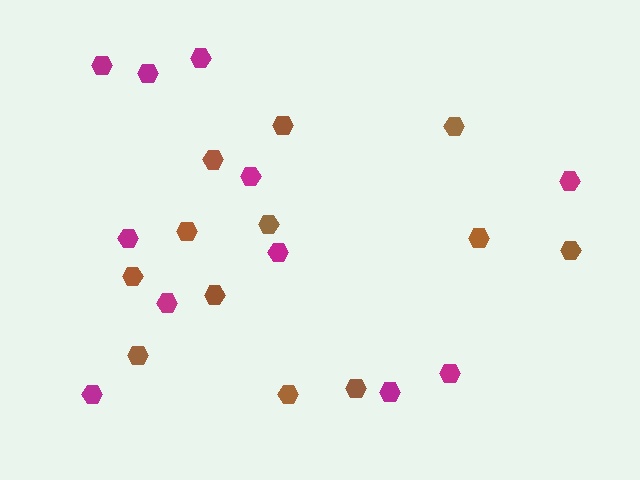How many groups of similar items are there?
There are 2 groups: one group of brown hexagons (12) and one group of magenta hexagons (11).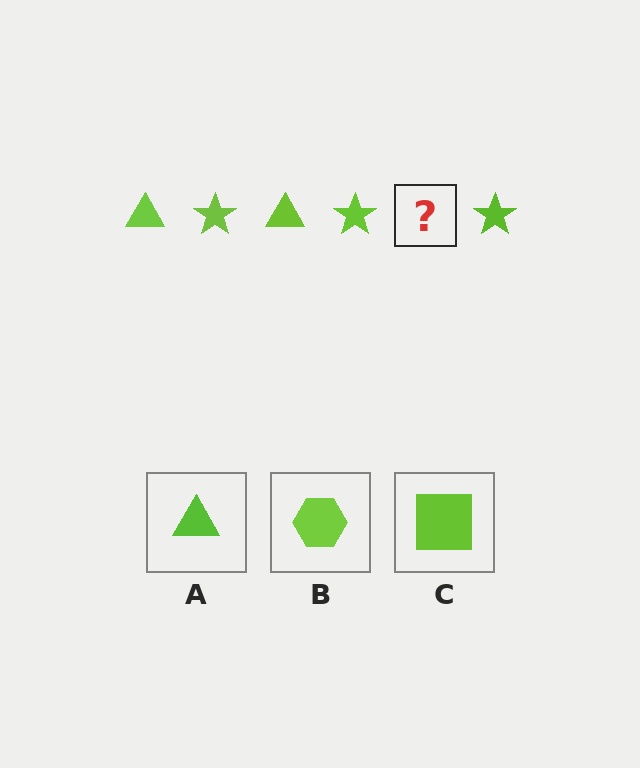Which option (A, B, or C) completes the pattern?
A.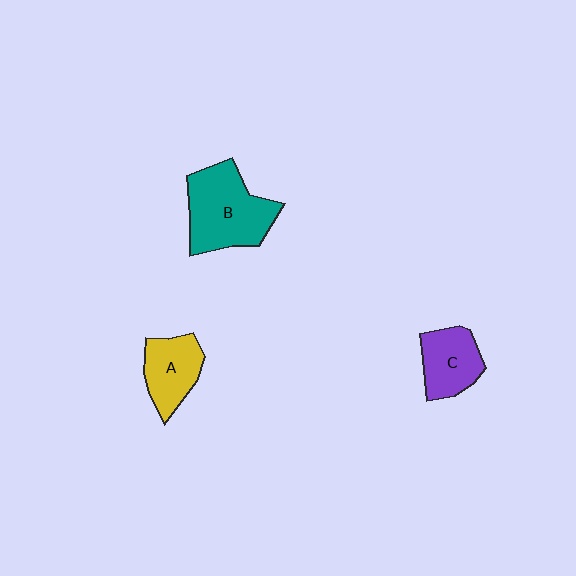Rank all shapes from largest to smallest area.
From largest to smallest: B (teal), A (yellow), C (purple).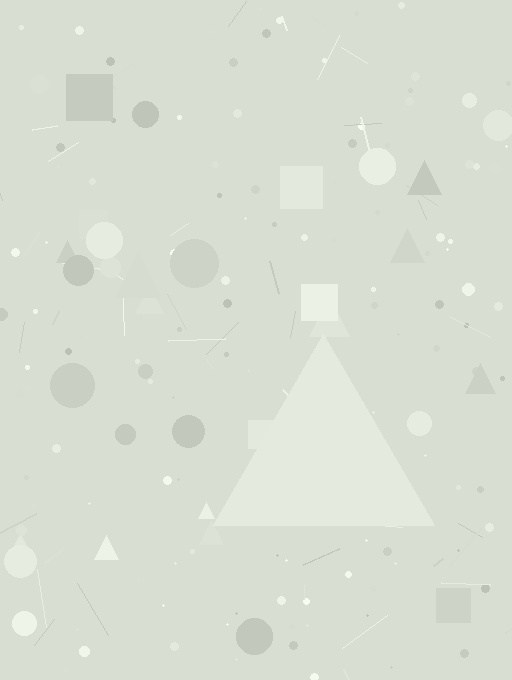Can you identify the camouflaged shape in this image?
The camouflaged shape is a triangle.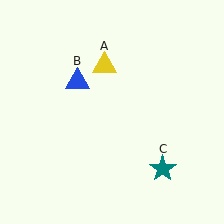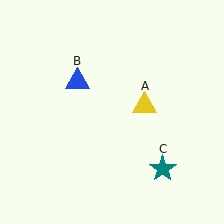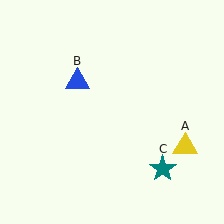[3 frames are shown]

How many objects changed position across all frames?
1 object changed position: yellow triangle (object A).